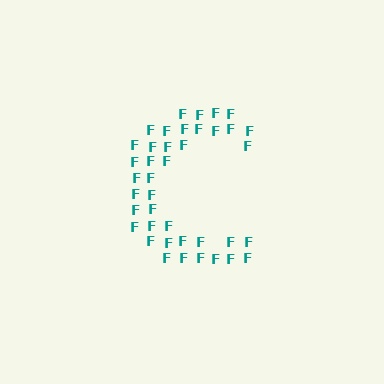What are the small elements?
The small elements are letter F's.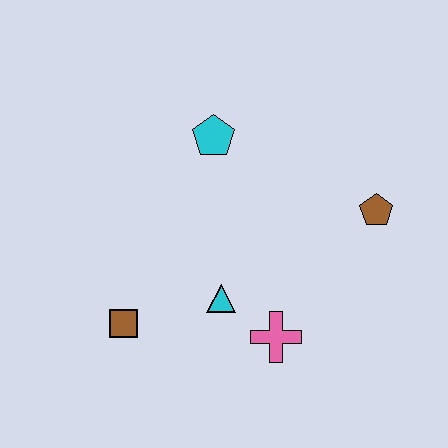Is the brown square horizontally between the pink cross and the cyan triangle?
No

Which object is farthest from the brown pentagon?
The brown square is farthest from the brown pentagon.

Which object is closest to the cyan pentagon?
The cyan triangle is closest to the cyan pentagon.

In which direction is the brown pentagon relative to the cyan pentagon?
The brown pentagon is to the right of the cyan pentagon.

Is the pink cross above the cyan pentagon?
No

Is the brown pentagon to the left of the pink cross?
No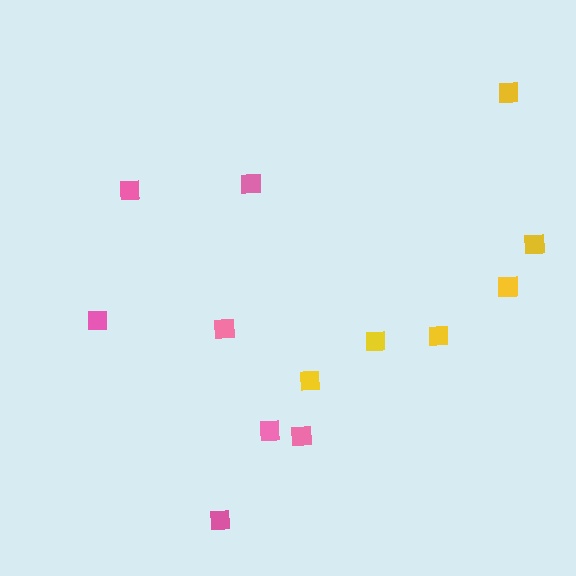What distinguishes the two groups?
There are 2 groups: one group of pink squares (7) and one group of yellow squares (6).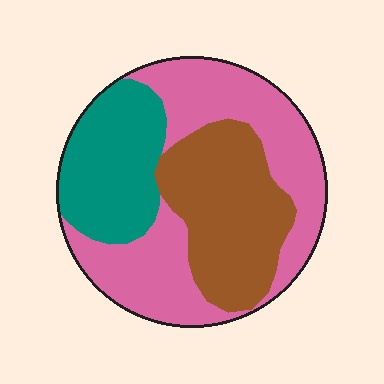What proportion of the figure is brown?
Brown covers roughly 30% of the figure.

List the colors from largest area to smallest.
From largest to smallest: pink, brown, teal.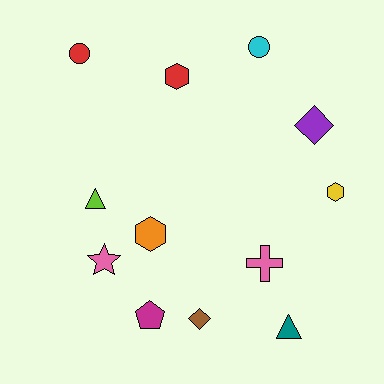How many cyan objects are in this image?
There is 1 cyan object.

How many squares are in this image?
There are no squares.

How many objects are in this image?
There are 12 objects.